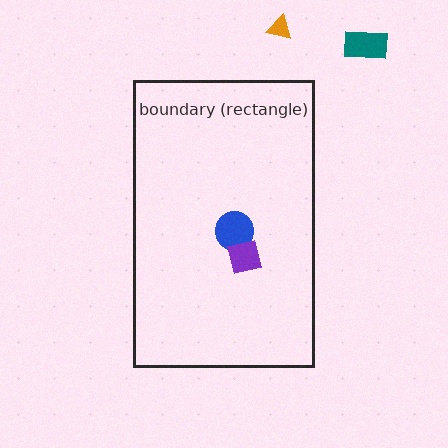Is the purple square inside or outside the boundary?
Inside.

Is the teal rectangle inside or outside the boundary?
Outside.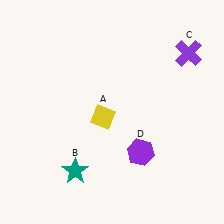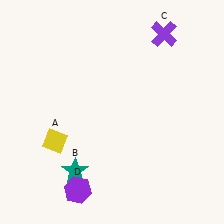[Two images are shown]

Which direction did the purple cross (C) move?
The purple cross (C) moved left.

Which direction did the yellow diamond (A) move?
The yellow diamond (A) moved left.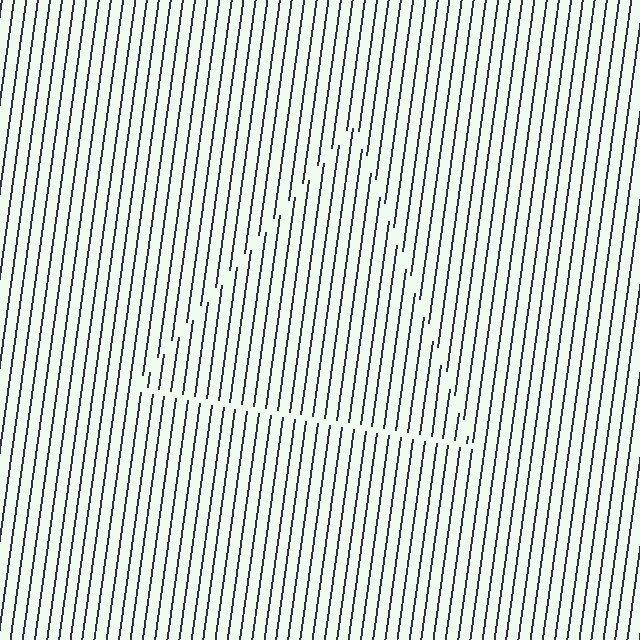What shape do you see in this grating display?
An illusory triangle. The interior of the shape contains the same grating, shifted by half a period — the contour is defined by the phase discontinuity where line-ends from the inner and outer gratings abut.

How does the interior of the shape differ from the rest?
The interior of the shape contains the same grating, shifted by half a period — the contour is defined by the phase discontinuity where line-ends from the inner and outer gratings abut.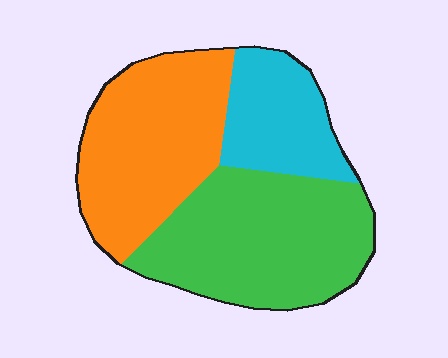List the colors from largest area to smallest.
From largest to smallest: green, orange, cyan.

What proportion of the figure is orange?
Orange covers 37% of the figure.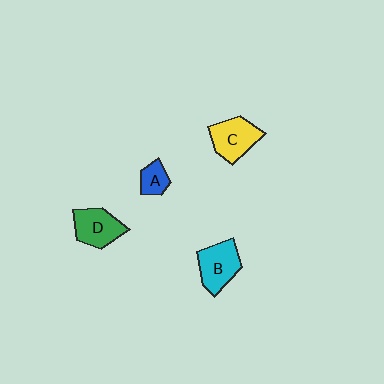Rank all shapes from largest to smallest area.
From largest to smallest: B (cyan), C (yellow), D (green), A (blue).